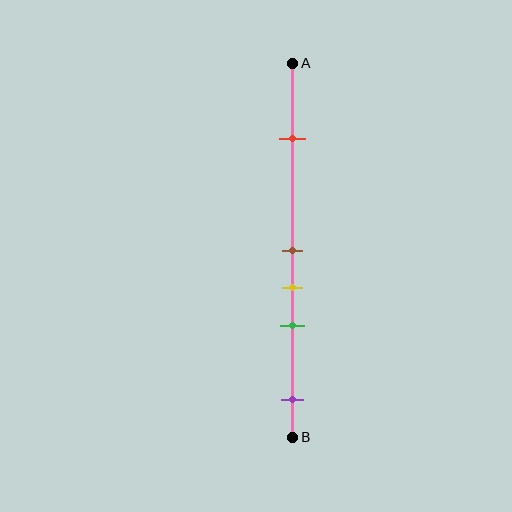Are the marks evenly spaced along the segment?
No, the marks are not evenly spaced.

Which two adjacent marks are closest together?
The brown and yellow marks are the closest adjacent pair.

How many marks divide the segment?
There are 5 marks dividing the segment.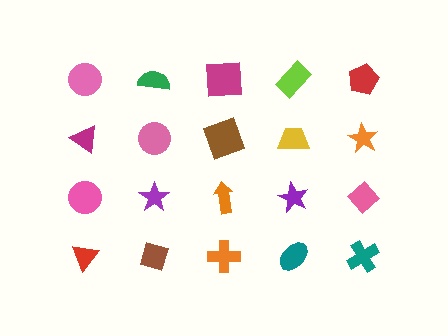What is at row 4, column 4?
A teal ellipse.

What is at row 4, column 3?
An orange cross.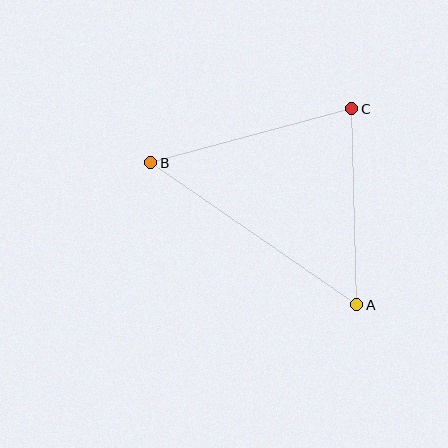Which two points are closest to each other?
Points A and C are closest to each other.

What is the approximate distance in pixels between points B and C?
The distance between B and C is approximately 208 pixels.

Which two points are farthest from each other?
Points A and B are farthest from each other.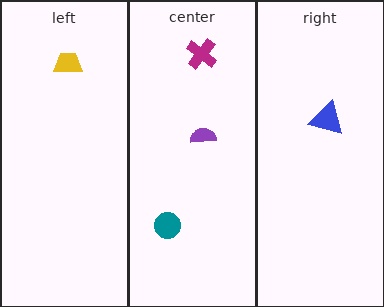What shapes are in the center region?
The purple semicircle, the magenta cross, the teal circle.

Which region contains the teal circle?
The center region.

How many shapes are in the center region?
3.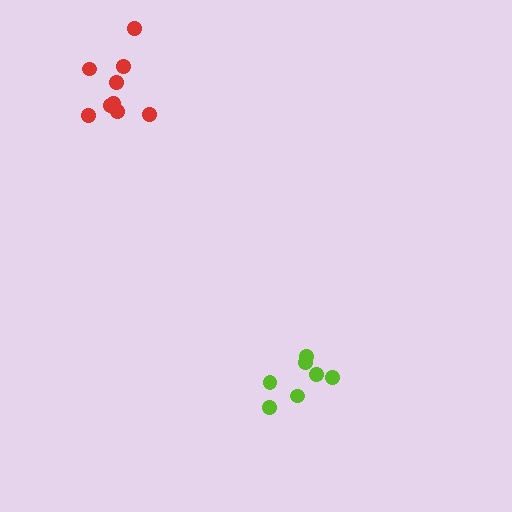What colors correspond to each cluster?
The clusters are colored: red, lime.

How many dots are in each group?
Group 1: 9 dots, Group 2: 7 dots (16 total).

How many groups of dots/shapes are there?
There are 2 groups.